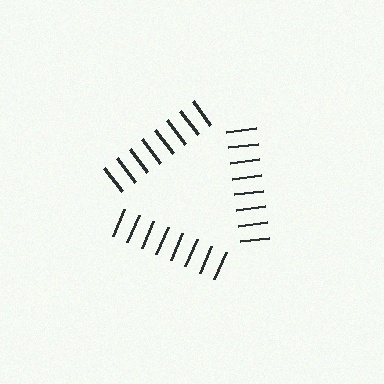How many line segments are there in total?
24 — 8 along each of the 3 edges.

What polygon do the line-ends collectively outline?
An illusory triangle — the line segments terminate on its edges but no continuous stroke is drawn.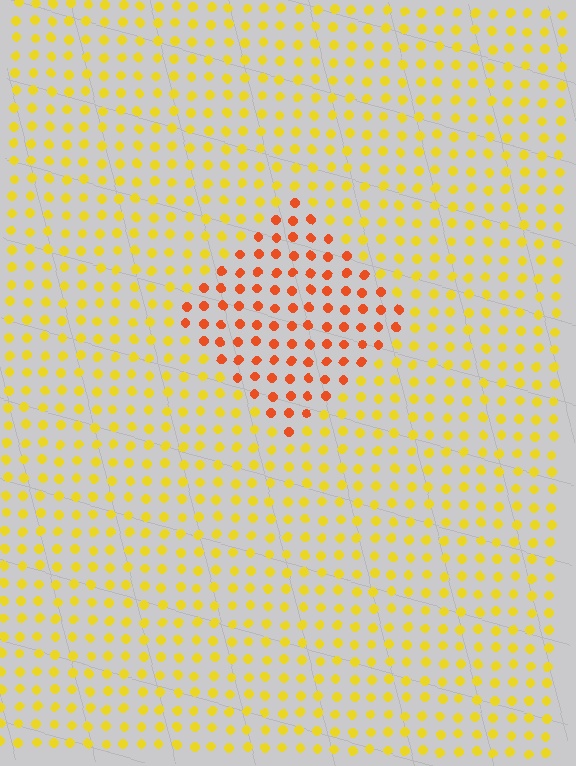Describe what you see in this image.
The image is filled with small yellow elements in a uniform arrangement. A diamond-shaped region is visible where the elements are tinted to a slightly different hue, forming a subtle color boundary.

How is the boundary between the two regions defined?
The boundary is defined purely by a slight shift in hue (about 41 degrees). Spacing, size, and orientation are identical on both sides.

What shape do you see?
I see a diamond.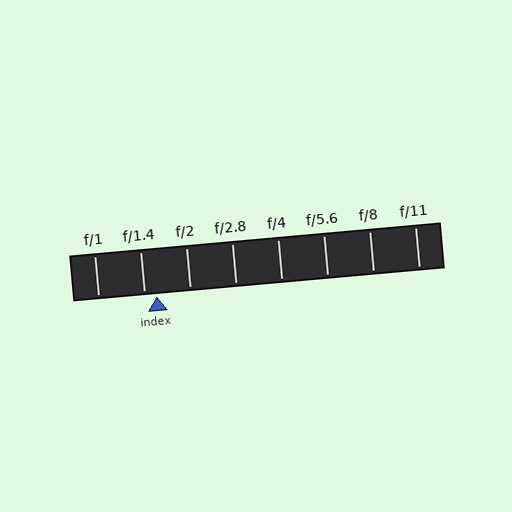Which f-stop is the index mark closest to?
The index mark is closest to f/1.4.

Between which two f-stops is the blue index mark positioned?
The index mark is between f/1.4 and f/2.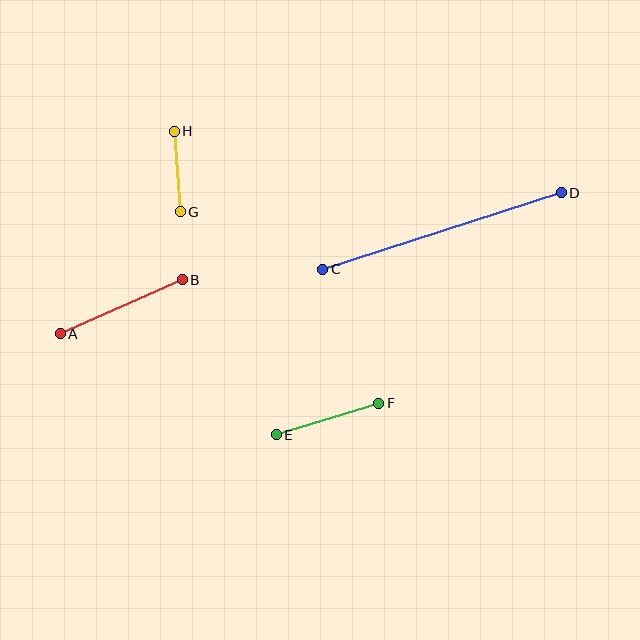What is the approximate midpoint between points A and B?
The midpoint is at approximately (121, 307) pixels.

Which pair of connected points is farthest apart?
Points C and D are farthest apart.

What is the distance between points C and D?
The distance is approximately 250 pixels.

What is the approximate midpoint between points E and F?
The midpoint is at approximately (328, 419) pixels.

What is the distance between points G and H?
The distance is approximately 81 pixels.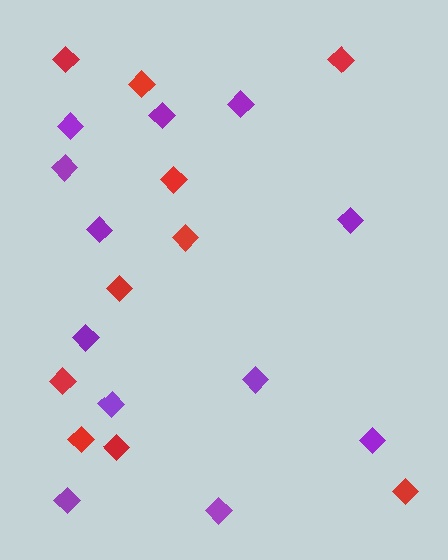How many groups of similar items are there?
There are 2 groups: one group of red diamonds (10) and one group of purple diamonds (12).